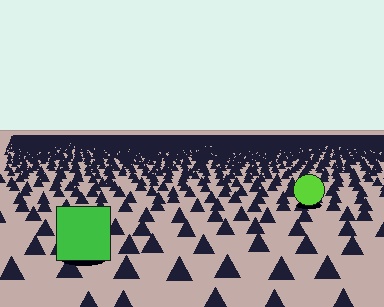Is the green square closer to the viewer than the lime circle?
Yes. The green square is closer — you can tell from the texture gradient: the ground texture is coarser near it.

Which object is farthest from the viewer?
The lime circle is farthest from the viewer. It appears smaller and the ground texture around it is denser.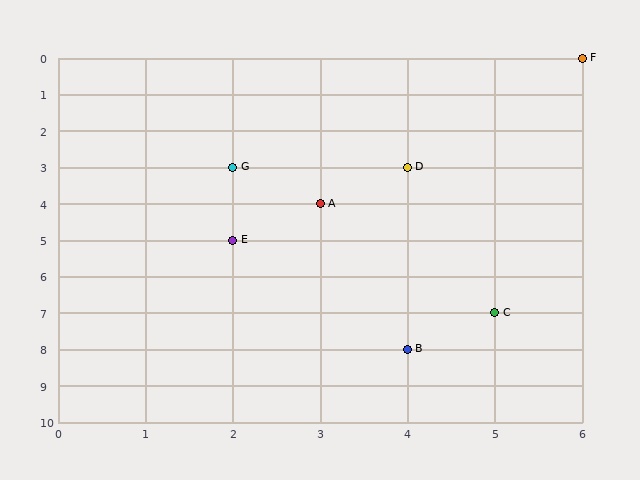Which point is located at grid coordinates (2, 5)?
Point E is at (2, 5).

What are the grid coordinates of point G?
Point G is at grid coordinates (2, 3).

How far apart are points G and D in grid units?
Points G and D are 2 columns apart.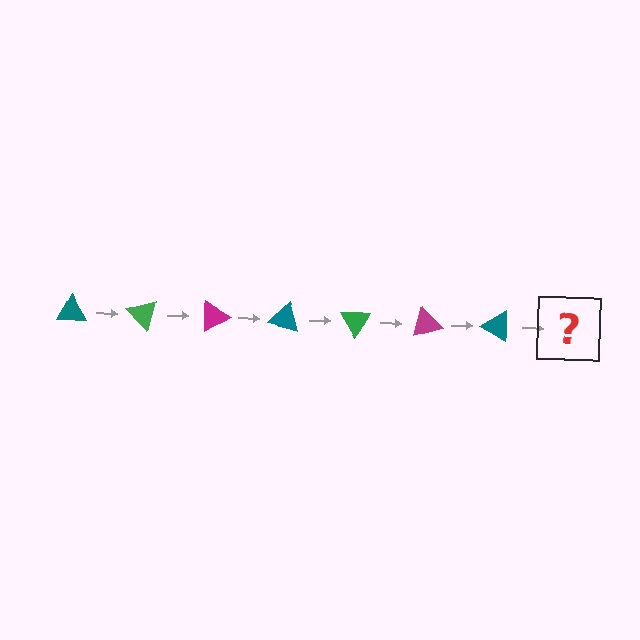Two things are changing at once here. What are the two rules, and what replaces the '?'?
The two rules are that it rotates 45 degrees each step and the color cycles through teal, green, and magenta. The '?' should be a green triangle, rotated 315 degrees from the start.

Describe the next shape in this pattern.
It should be a green triangle, rotated 315 degrees from the start.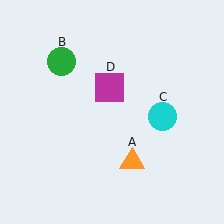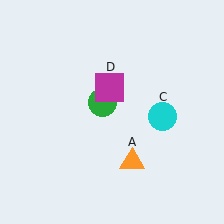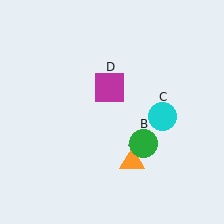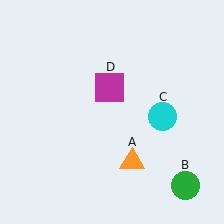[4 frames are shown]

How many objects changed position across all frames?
1 object changed position: green circle (object B).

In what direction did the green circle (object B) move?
The green circle (object B) moved down and to the right.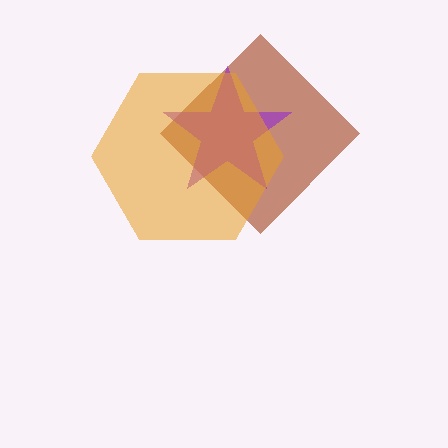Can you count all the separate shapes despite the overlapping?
Yes, there are 3 separate shapes.